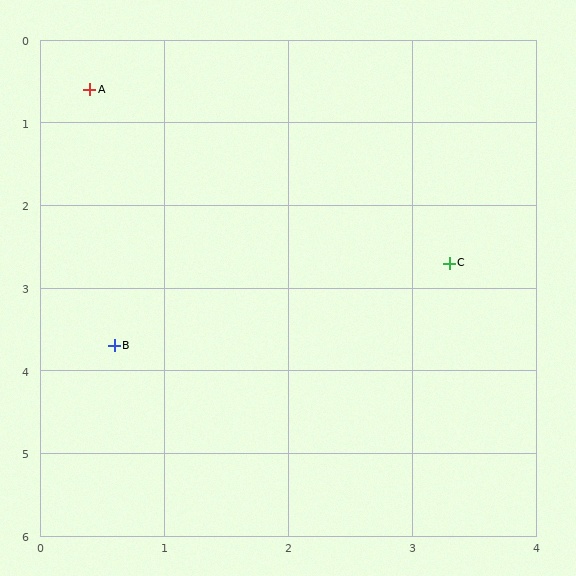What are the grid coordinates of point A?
Point A is at approximately (0.4, 0.6).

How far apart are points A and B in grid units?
Points A and B are about 3.1 grid units apart.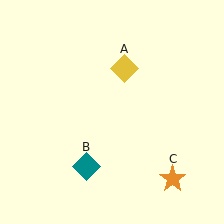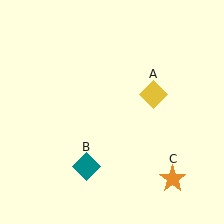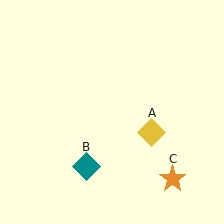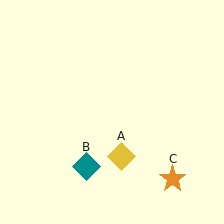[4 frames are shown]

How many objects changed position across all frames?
1 object changed position: yellow diamond (object A).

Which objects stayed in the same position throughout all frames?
Teal diamond (object B) and orange star (object C) remained stationary.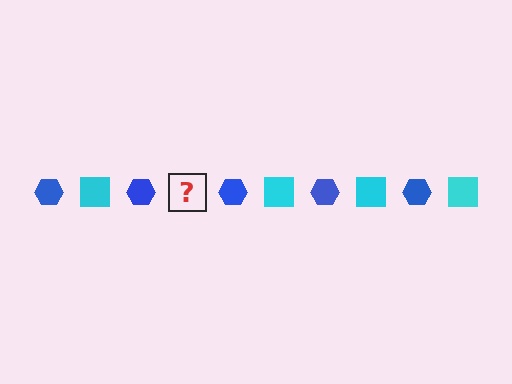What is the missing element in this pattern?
The missing element is a cyan square.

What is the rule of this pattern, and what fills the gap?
The rule is that the pattern alternates between blue hexagon and cyan square. The gap should be filled with a cyan square.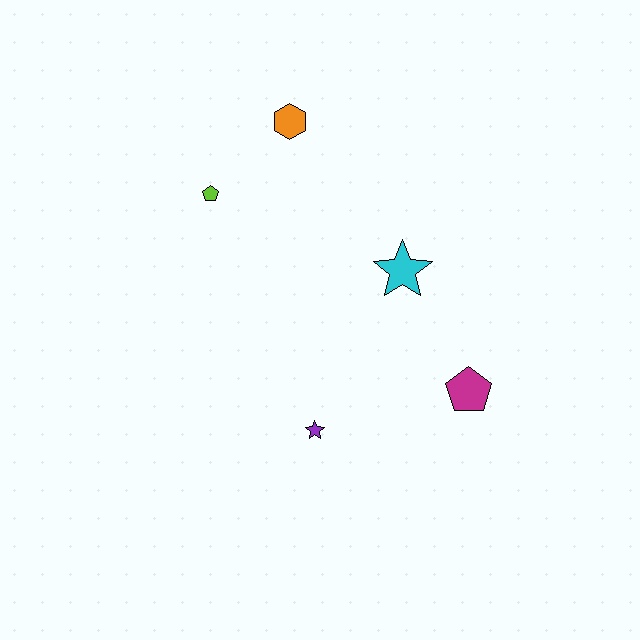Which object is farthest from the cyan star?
The lime pentagon is farthest from the cyan star.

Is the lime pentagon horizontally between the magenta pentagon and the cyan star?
No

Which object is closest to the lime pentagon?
The orange hexagon is closest to the lime pentagon.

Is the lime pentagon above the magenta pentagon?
Yes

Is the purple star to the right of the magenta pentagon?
No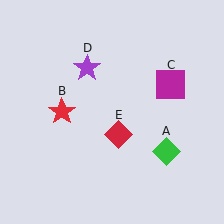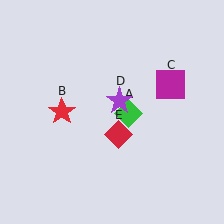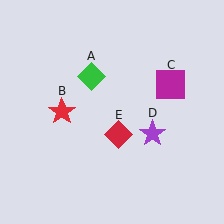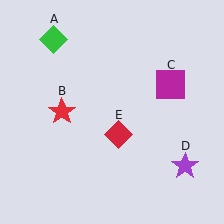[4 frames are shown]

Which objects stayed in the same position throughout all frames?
Red star (object B) and magenta square (object C) and red diamond (object E) remained stationary.